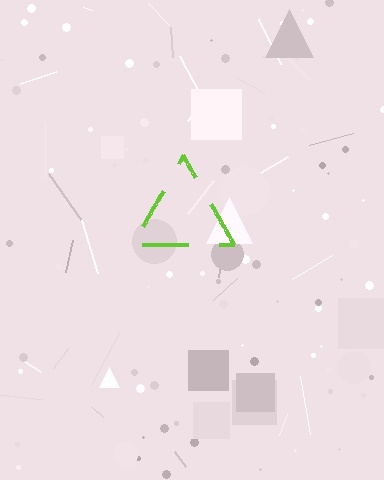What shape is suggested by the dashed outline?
The dashed outline suggests a triangle.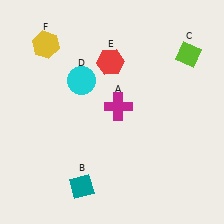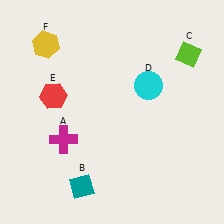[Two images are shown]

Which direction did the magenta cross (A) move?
The magenta cross (A) moved left.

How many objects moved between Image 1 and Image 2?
3 objects moved between the two images.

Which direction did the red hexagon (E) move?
The red hexagon (E) moved left.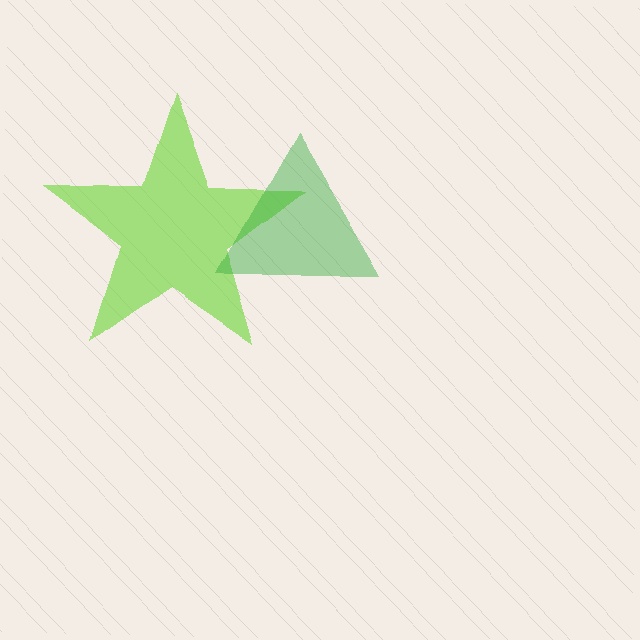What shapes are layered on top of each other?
The layered shapes are: a lime star, a green triangle.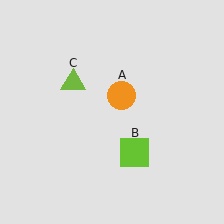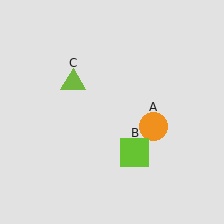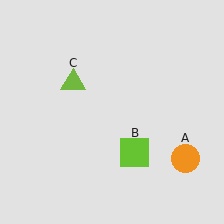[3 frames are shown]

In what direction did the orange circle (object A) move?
The orange circle (object A) moved down and to the right.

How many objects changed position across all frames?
1 object changed position: orange circle (object A).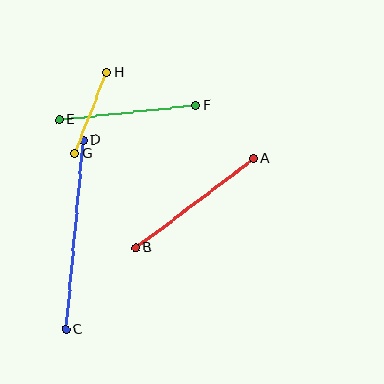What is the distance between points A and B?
The distance is approximately 148 pixels.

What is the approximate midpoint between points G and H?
The midpoint is at approximately (91, 113) pixels.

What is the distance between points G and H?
The distance is approximately 87 pixels.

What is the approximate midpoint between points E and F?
The midpoint is at approximately (127, 112) pixels.